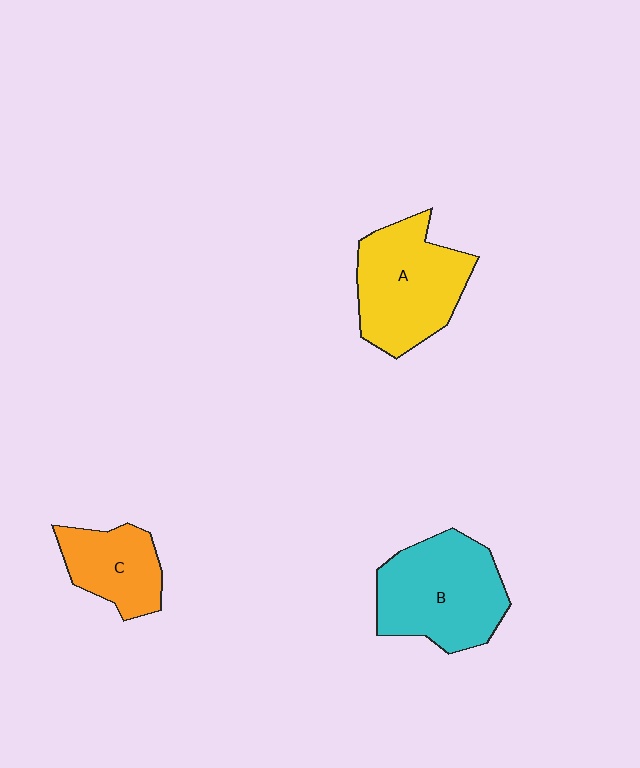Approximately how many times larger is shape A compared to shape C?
Approximately 1.6 times.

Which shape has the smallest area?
Shape C (orange).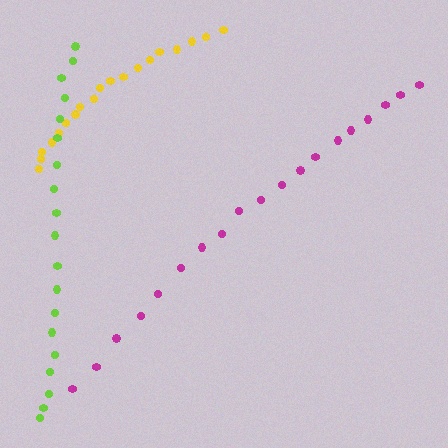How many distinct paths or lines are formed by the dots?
There are 3 distinct paths.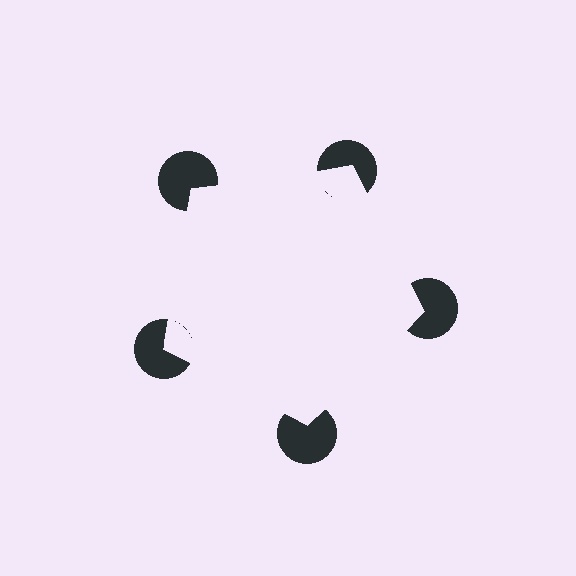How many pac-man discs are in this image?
There are 5 — one at each vertex of the illusory pentagon.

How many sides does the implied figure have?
5 sides.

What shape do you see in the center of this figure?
An illusory pentagon — its edges are inferred from the aligned wedge cuts in the pac-man discs, not physically drawn.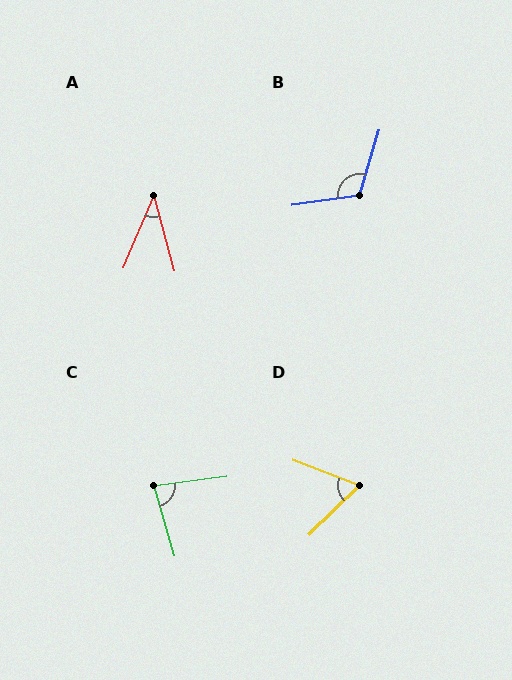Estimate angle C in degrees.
Approximately 81 degrees.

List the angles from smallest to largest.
A (38°), D (66°), C (81°), B (114°).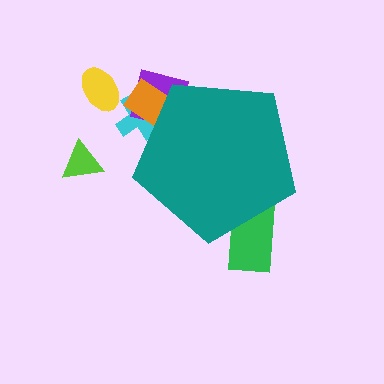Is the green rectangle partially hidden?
Yes, the green rectangle is partially hidden behind the teal pentagon.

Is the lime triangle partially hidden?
No, the lime triangle is fully visible.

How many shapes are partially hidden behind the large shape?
4 shapes are partially hidden.